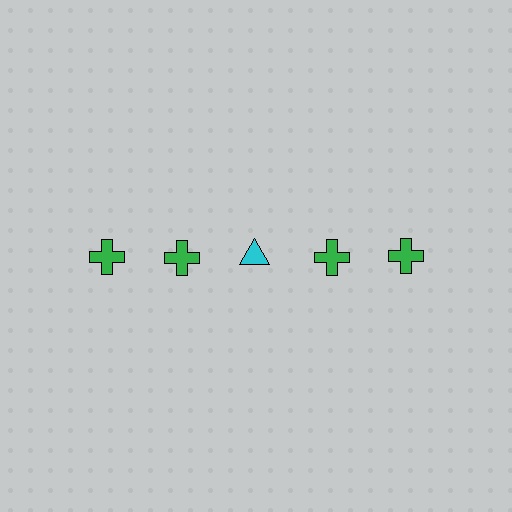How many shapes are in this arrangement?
There are 5 shapes arranged in a grid pattern.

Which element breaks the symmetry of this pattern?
The cyan triangle in the top row, center column breaks the symmetry. All other shapes are green crosses.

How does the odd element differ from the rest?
It differs in both color (cyan instead of green) and shape (triangle instead of cross).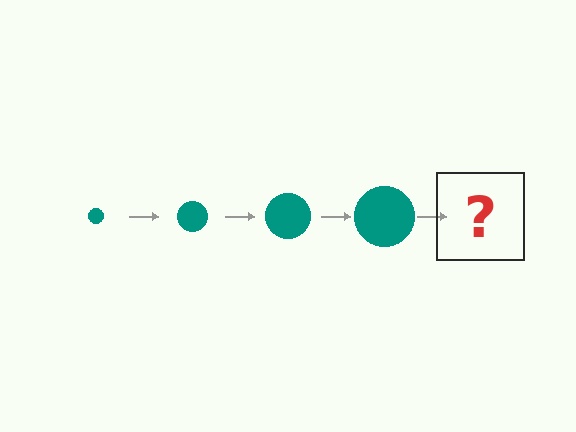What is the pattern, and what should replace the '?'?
The pattern is that the circle gets progressively larger each step. The '?' should be a teal circle, larger than the previous one.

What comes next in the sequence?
The next element should be a teal circle, larger than the previous one.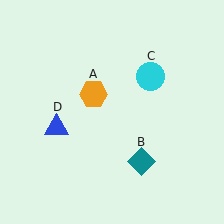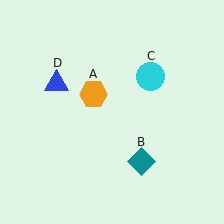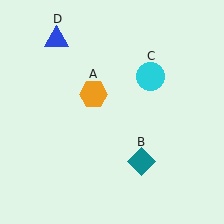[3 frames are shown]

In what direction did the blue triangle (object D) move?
The blue triangle (object D) moved up.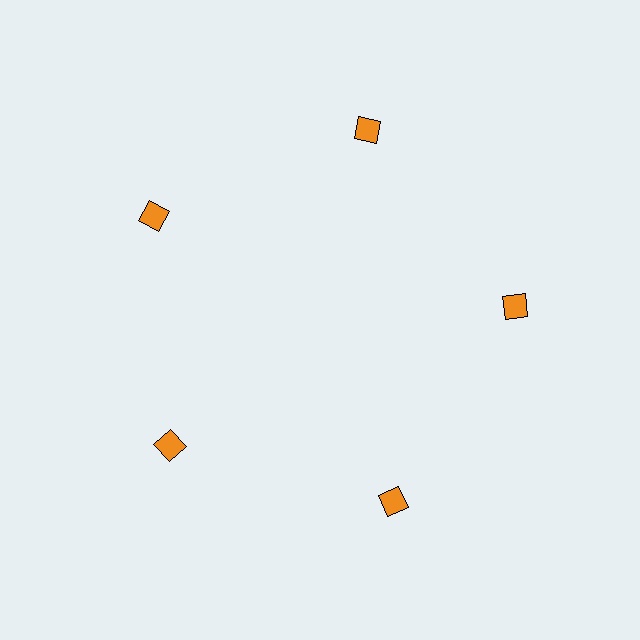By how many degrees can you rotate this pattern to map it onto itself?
The pattern maps onto itself every 72 degrees of rotation.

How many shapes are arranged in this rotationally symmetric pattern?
There are 5 shapes, arranged in 5 groups of 1.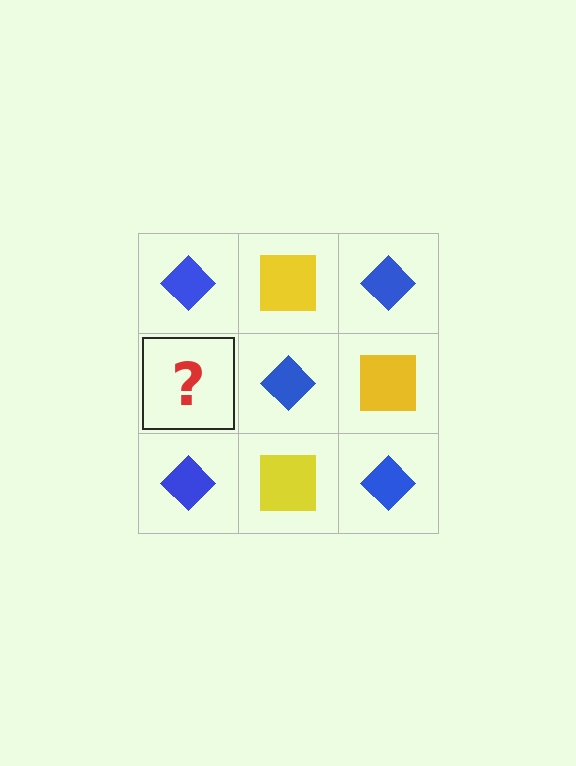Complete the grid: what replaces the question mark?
The question mark should be replaced with a yellow square.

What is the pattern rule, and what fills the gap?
The rule is that it alternates blue diamond and yellow square in a checkerboard pattern. The gap should be filled with a yellow square.